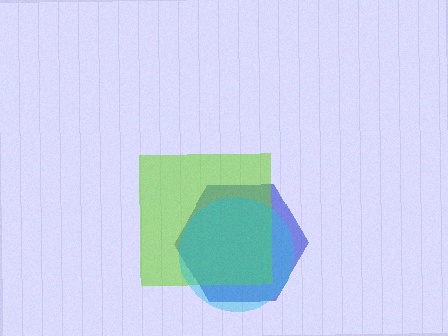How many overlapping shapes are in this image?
There are 3 overlapping shapes in the image.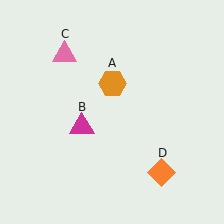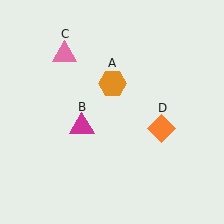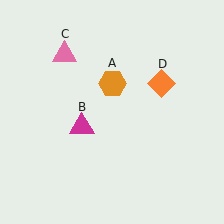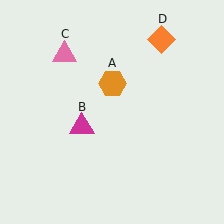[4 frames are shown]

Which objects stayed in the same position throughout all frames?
Orange hexagon (object A) and magenta triangle (object B) and pink triangle (object C) remained stationary.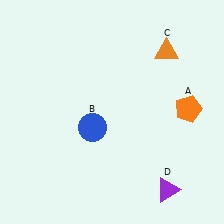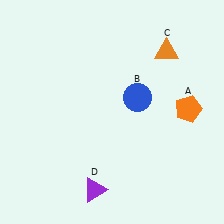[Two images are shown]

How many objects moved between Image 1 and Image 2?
2 objects moved between the two images.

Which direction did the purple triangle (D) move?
The purple triangle (D) moved left.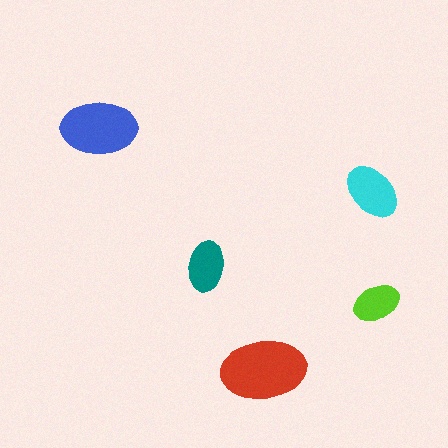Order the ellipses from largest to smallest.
the red one, the blue one, the cyan one, the teal one, the lime one.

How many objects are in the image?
There are 5 objects in the image.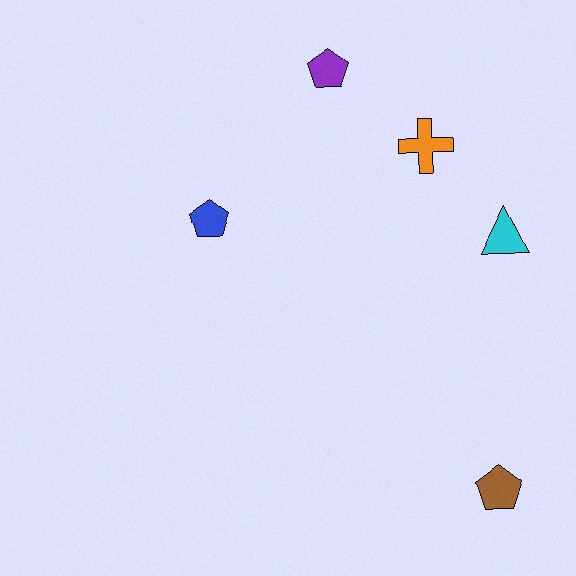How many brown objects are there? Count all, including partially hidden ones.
There is 1 brown object.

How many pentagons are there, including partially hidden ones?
There are 3 pentagons.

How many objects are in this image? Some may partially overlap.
There are 5 objects.